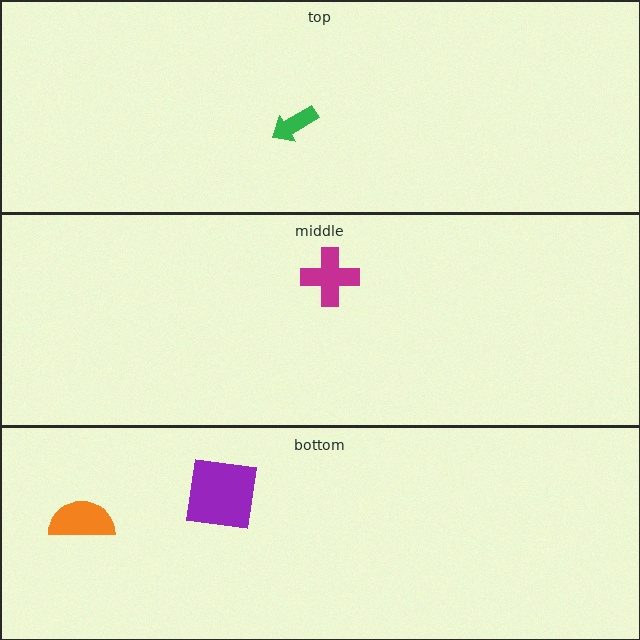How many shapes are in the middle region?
1.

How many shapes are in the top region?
1.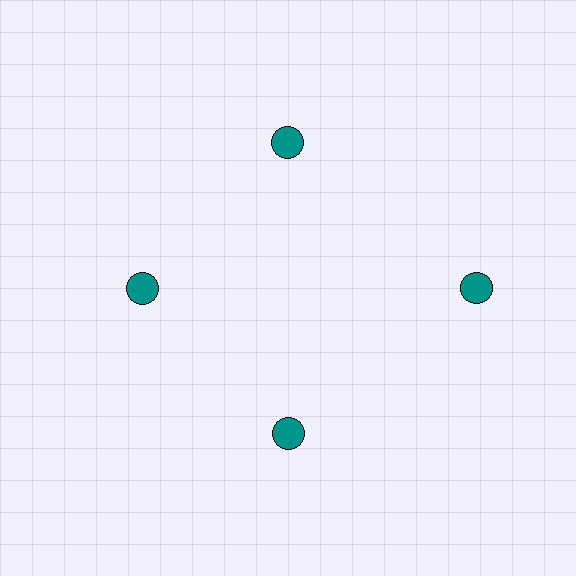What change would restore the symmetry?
The symmetry would be restored by moving it inward, back onto the ring so that all 4 circles sit at equal angles and equal distance from the center.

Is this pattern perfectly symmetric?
No. The 4 teal circles are arranged in a ring, but one element near the 3 o'clock position is pushed outward from the center, breaking the 4-fold rotational symmetry.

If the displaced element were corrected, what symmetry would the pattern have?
It would have 4-fold rotational symmetry — the pattern would map onto itself every 90 degrees.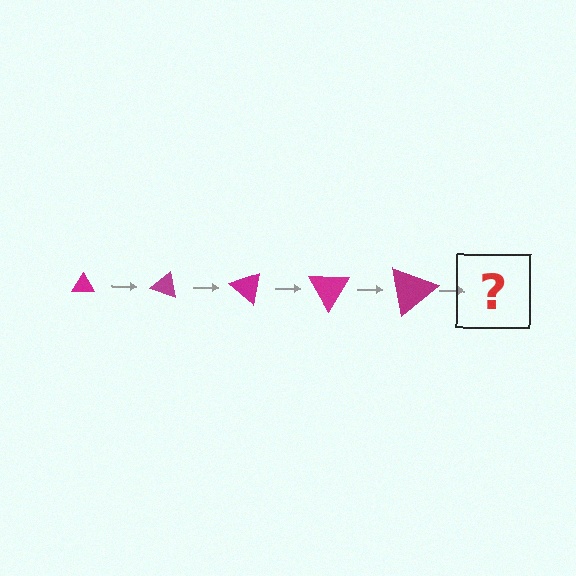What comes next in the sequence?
The next element should be a triangle, larger than the previous one and rotated 100 degrees from the start.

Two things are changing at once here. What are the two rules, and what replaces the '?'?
The two rules are that the triangle grows larger each step and it rotates 20 degrees each step. The '?' should be a triangle, larger than the previous one and rotated 100 degrees from the start.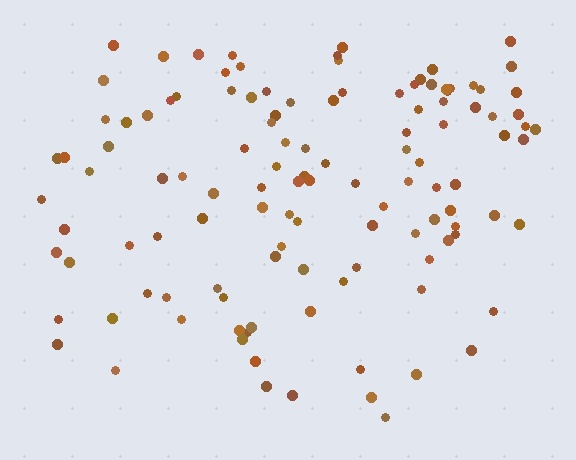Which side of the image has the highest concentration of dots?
The top.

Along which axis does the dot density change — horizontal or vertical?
Vertical.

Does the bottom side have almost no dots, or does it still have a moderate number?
Still a moderate number, just noticeably fewer than the top.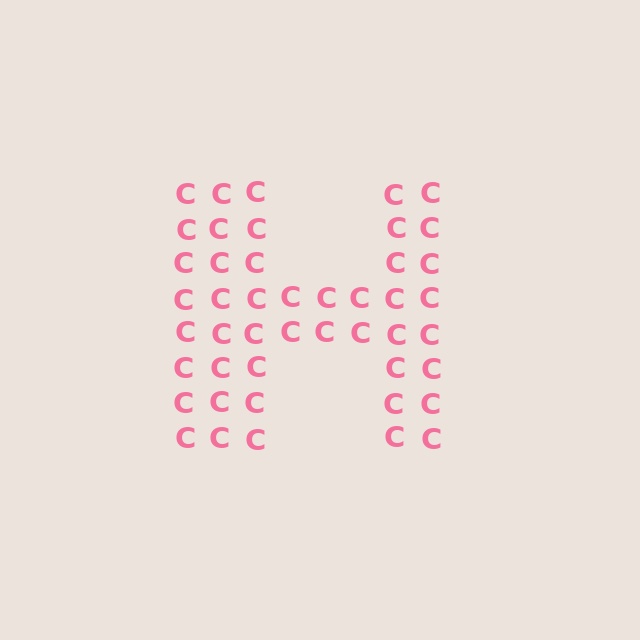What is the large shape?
The large shape is the letter H.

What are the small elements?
The small elements are letter C's.